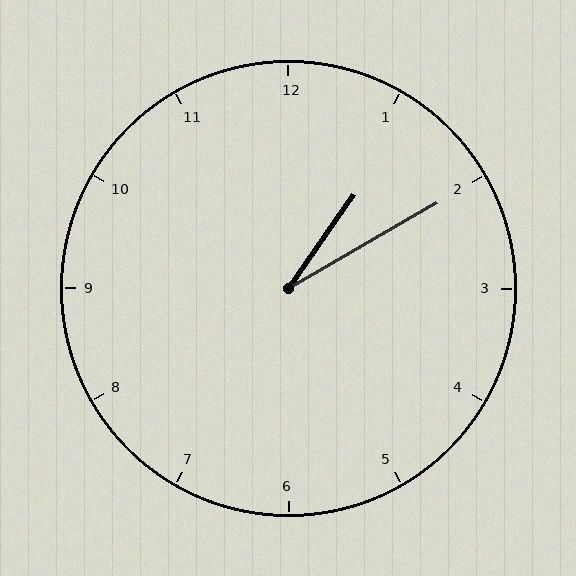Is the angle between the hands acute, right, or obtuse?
It is acute.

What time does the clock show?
1:10.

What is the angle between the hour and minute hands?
Approximately 25 degrees.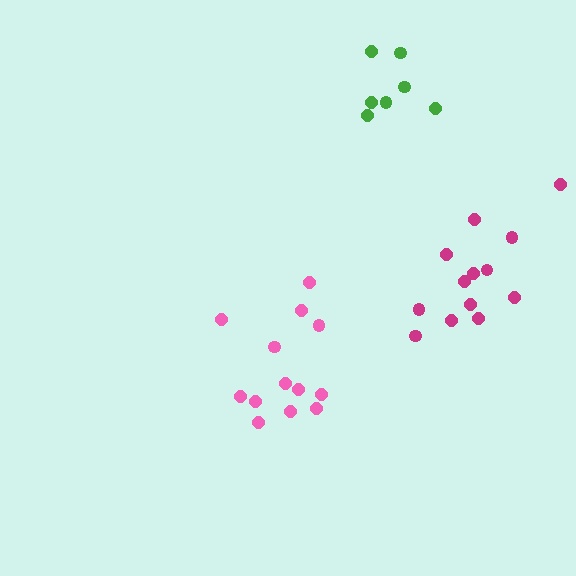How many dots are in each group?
Group 1: 13 dots, Group 2: 7 dots, Group 3: 13 dots (33 total).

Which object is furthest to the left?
The pink cluster is leftmost.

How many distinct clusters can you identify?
There are 3 distinct clusters.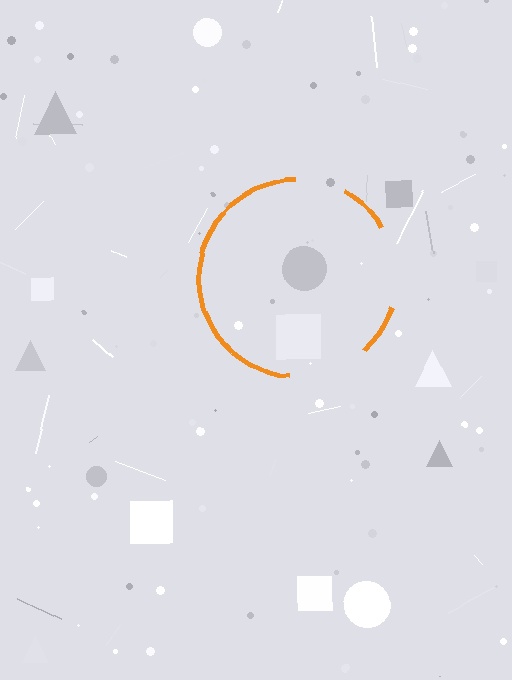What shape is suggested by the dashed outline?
The dashed outline suggests a circle.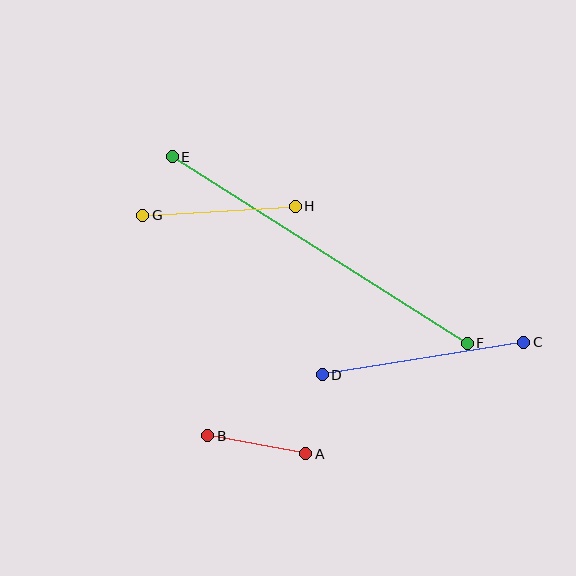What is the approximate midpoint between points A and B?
The midpoint is at approximately (257, 445) pixels.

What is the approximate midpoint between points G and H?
The midpoint is at approximately (219, 211) pixels.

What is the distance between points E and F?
The distance is approximately 349 pixels.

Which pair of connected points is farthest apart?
Points E and F are farthest apart.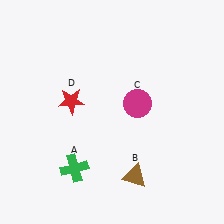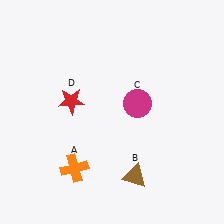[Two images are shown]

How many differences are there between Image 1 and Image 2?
There is 1 difference between the two images.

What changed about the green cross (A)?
In Image 1, A is green. In Image 2, it changed to orange.